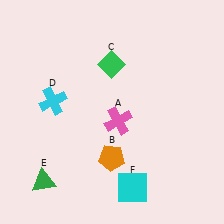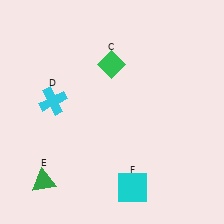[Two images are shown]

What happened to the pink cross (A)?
The pink cross (A) was removed in Image 2. It was in the bottom-right area of Image 1.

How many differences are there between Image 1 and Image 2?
There are 2 differences between the two images.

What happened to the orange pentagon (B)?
The orange pentagon (B) was removed in Image 2. It was in the bottom-left area of Image 1.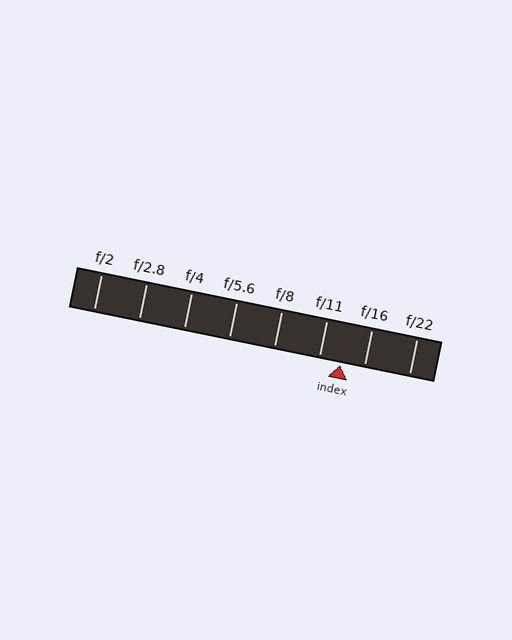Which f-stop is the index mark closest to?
The index mark is closest to f/11.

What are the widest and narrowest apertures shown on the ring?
The widest aperture shown is f/2 and the narrowest is f/22.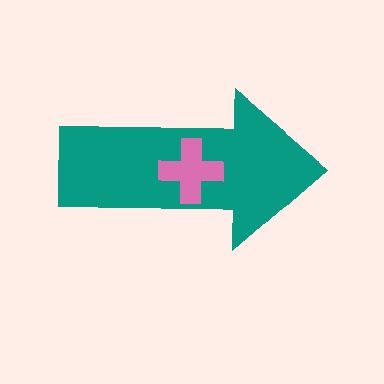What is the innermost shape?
The pink cross.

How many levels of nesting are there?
2.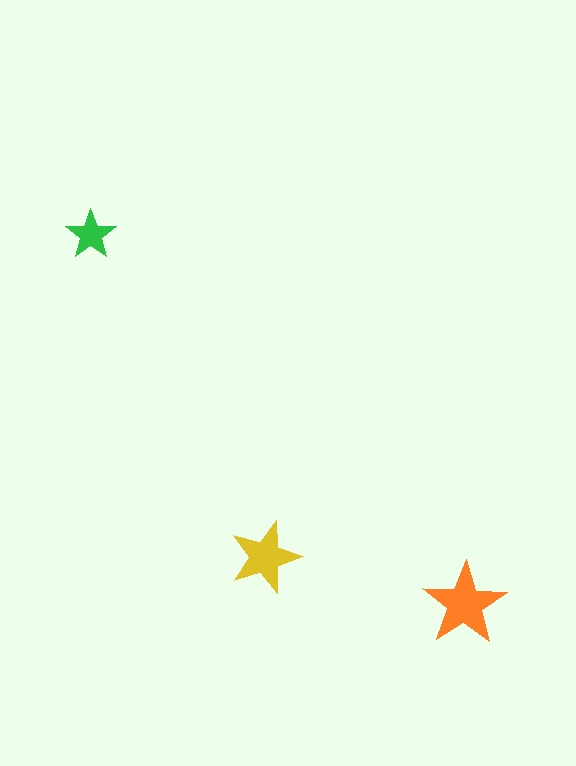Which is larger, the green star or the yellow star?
The yellow one.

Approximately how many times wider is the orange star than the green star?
About 1.5 times wider.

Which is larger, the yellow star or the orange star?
The orange one.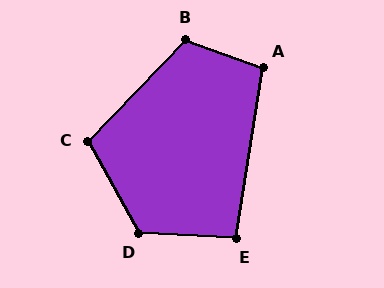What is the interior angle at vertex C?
Approximately 107 degrees (obtuse).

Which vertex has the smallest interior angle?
E, at approximately 96 degrees.